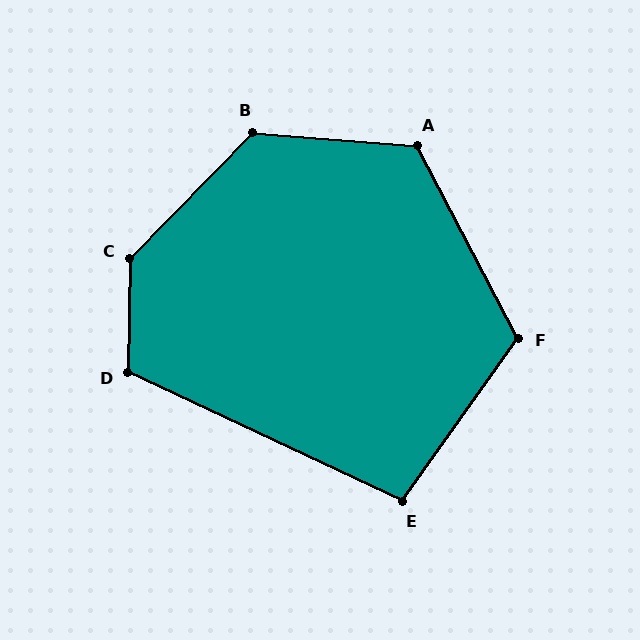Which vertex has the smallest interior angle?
E, at approximately 100 degrees.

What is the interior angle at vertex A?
Approximately 122 degrees (obtuse).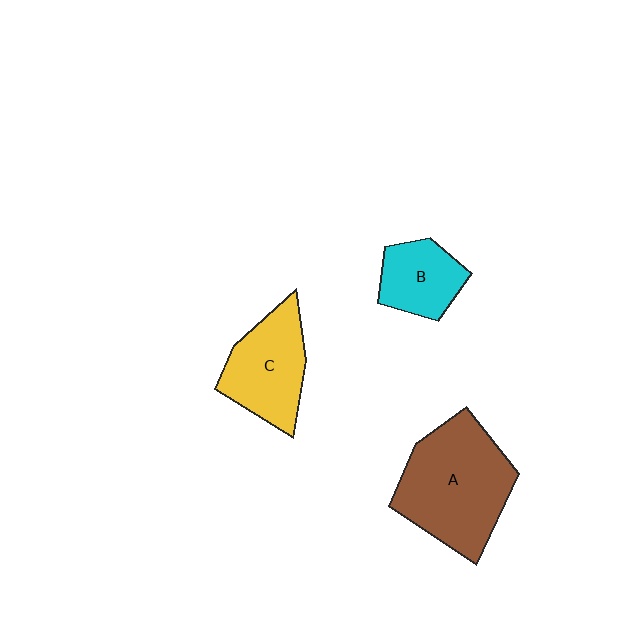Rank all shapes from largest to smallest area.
From largest to smallest: A (brown), C (yellow), B (cyan).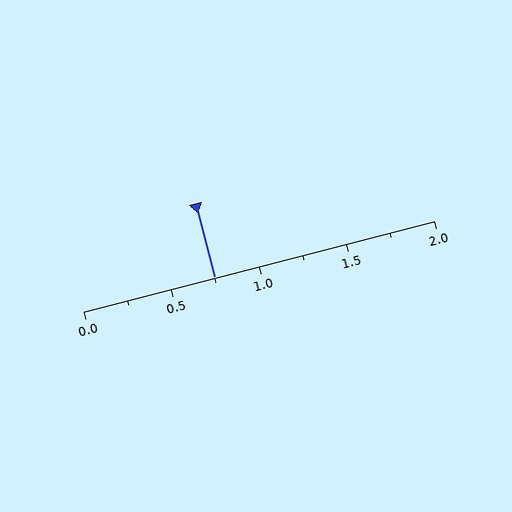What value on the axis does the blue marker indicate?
The marker indicates approximately 0.75.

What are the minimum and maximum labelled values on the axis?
The axis runs from 0.0 to 2.0.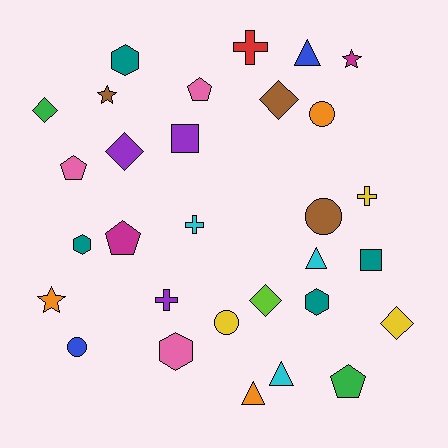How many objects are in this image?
There are 30 objects.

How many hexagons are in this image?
There are 4 hexagons.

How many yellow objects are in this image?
There are 3 yellow objects.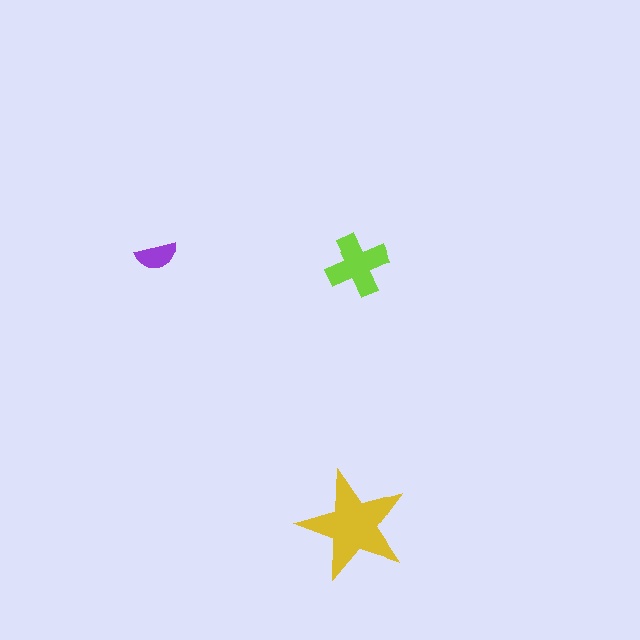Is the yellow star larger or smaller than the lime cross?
Larger.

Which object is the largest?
The yellow star.